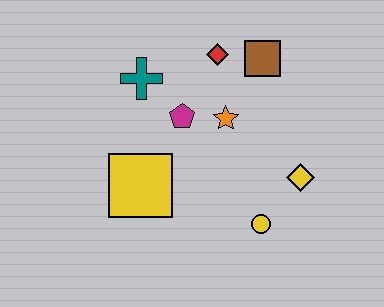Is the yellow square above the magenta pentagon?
No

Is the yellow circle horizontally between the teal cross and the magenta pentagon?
No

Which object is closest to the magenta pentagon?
The orange star is closest to the magenta pentagon.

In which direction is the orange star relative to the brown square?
The orange star is below the brown square.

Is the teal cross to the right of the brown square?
No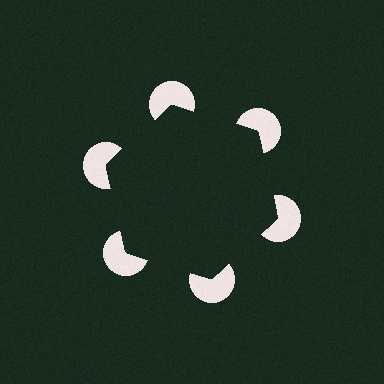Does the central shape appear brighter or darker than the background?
It typically appears slightly darker than the background, even though no actual brightness change is drawn.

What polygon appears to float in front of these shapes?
An illusory hexagon — its edges are inferred from the aligned wedge cuts in the pac-man discs, not physically drawn.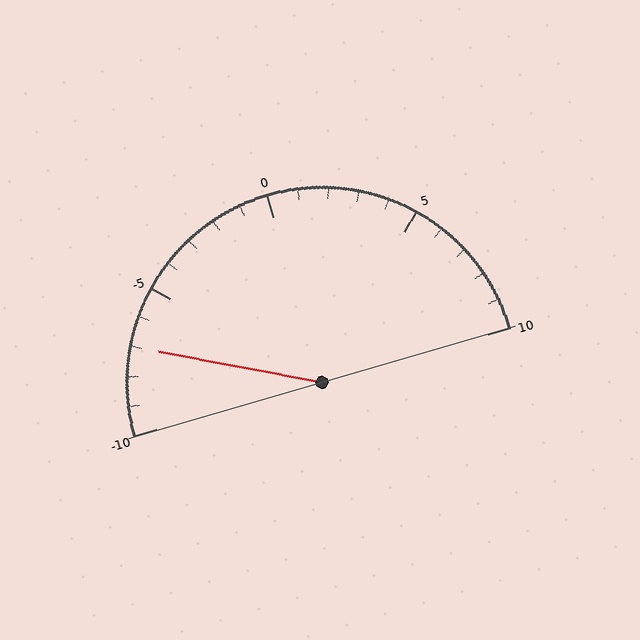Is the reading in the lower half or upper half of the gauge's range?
The reading is in the lower half of the range (-10 to 10).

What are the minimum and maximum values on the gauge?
The gauge ranges from -10 to 10.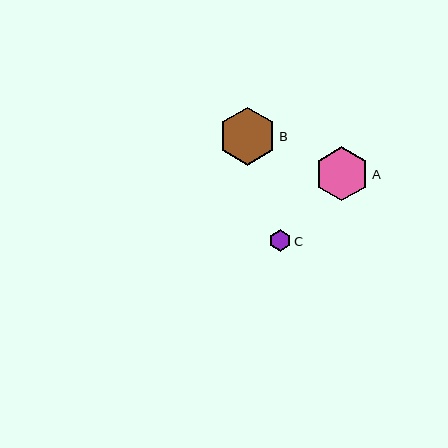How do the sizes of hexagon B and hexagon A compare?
Hexagon B and hexagon A are approximately the same size.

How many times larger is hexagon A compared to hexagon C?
Hexagon A is approximately 2.6 times the size of hexagon C.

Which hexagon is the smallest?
Hexagon C is the smallest with a size of approximately 21 pixels.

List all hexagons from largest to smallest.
From largest to smallest: B, A, C.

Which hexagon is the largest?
Hexagon B is the largest with a size of approximately 58 pixels.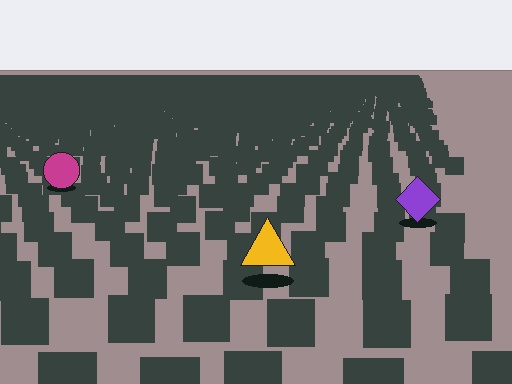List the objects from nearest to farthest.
From nearest to farthest: the yellow triangle, the purple diamond, the magenta circle.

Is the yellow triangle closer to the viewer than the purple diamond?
Yes. The yellow triangle is closer — you can tell from the texture gradient: the ground texture is coarser near it.